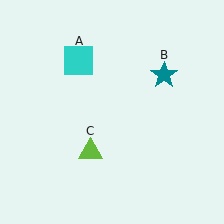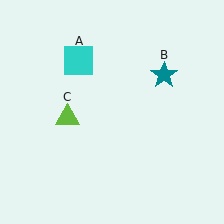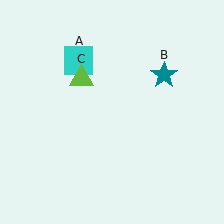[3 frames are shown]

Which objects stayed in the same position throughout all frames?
Cyan square (object A) and teal star (object B) remained stationary.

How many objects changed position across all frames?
1 object changed position: lime triangle (object C).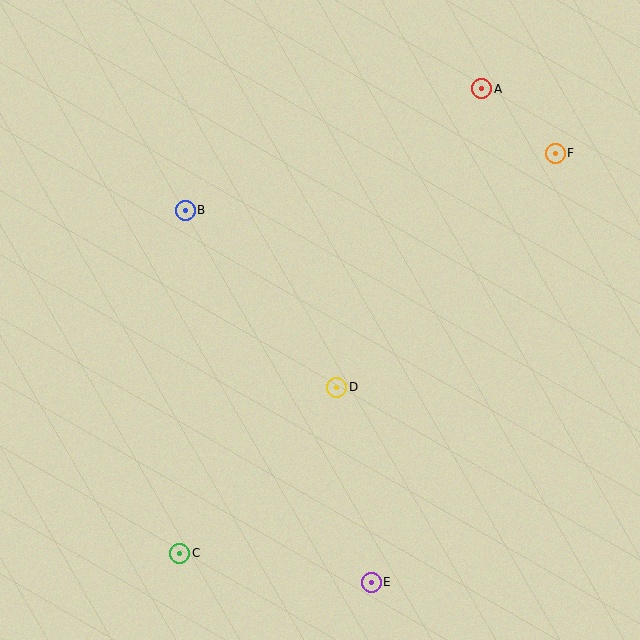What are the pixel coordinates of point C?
Point C is at (180, 553).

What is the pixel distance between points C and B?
The distance between C and B is 343 pixels.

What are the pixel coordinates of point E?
Point E is at (371, 582).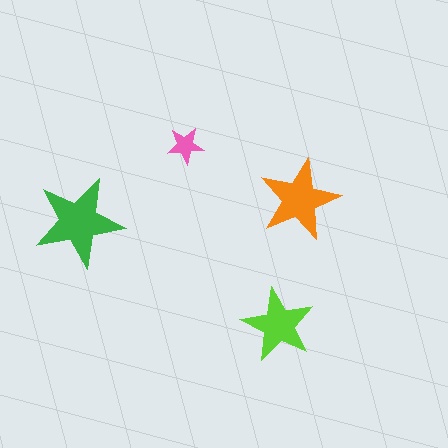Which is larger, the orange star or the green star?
The green one.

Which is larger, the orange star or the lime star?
The orange one.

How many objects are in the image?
There are 4 objects in the image.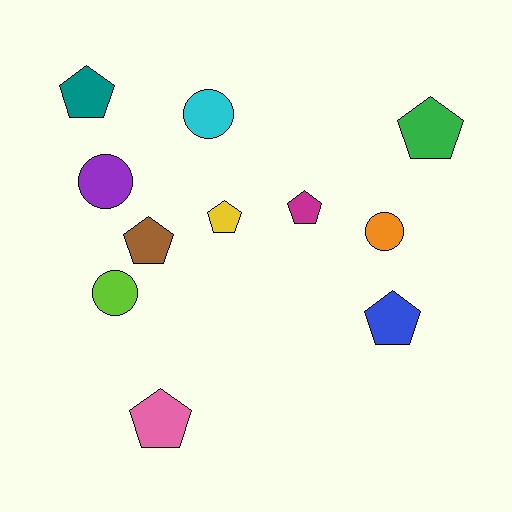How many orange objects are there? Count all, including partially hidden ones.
There is 1 orange object.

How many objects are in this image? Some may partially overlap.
There are 11 objects.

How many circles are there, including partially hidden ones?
There are 4 circles.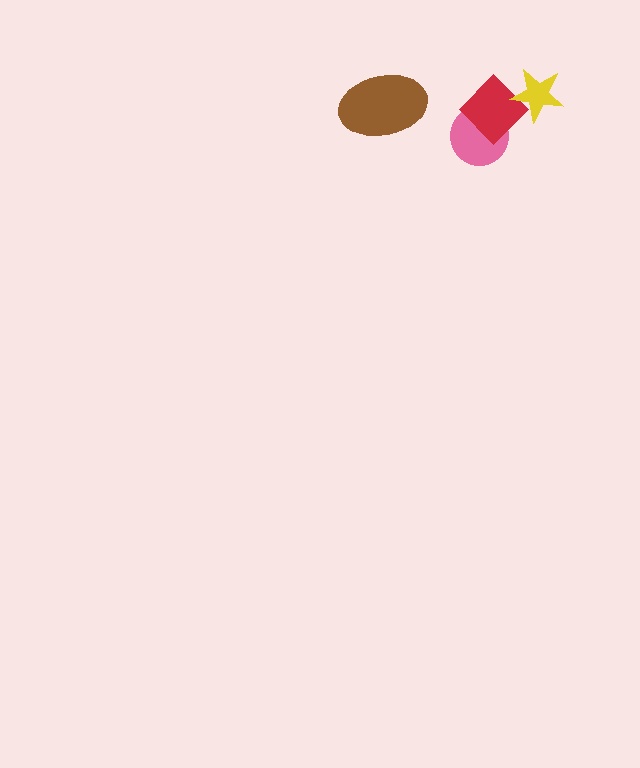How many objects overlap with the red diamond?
2 objects overlap with the red diamond.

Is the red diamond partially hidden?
Yes, it is partially covered by another shape.